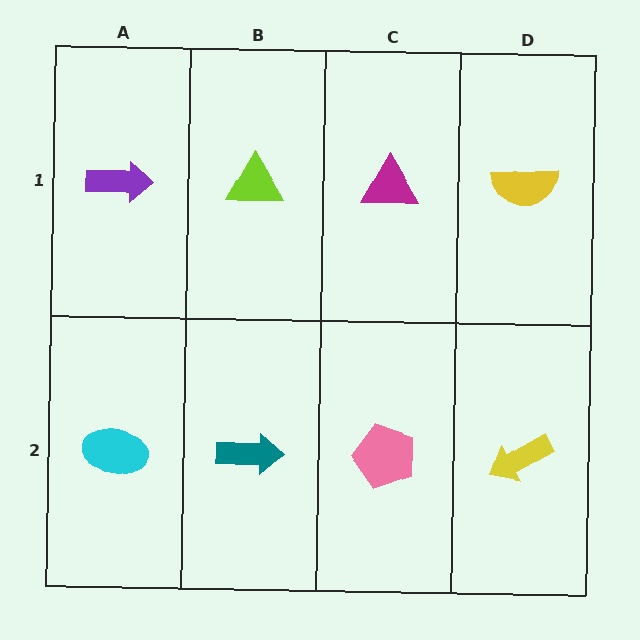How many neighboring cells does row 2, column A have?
2.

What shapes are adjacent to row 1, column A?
A cyan ellipse (row 2, column A), a lime triangle (row 1, column B).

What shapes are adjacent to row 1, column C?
A pink pentagon (row 2, column C), a lime triangle (row 1, column B), a yellow semicircle (row 1, column D).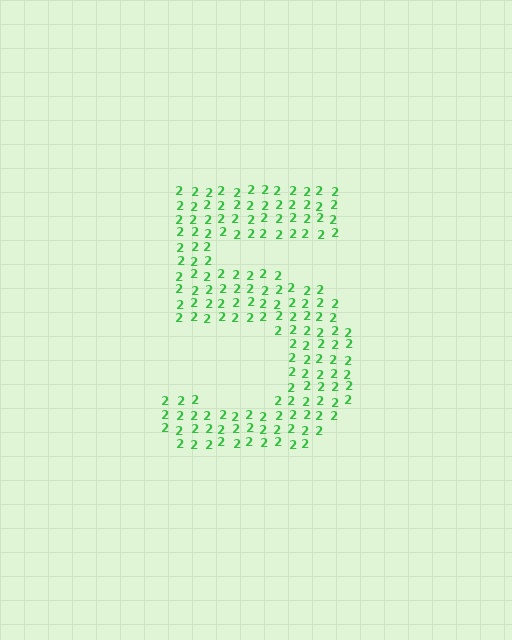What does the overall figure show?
The overall figure shows the digit 5.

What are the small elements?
The small elements are digit 2's.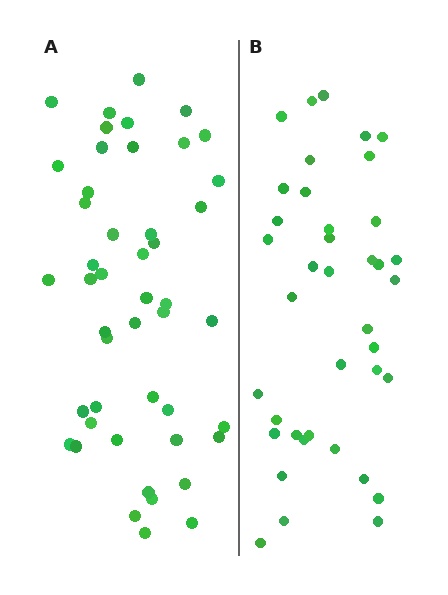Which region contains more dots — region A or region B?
Region A (the left region) has more dots.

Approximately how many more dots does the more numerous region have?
Region A has roughly 8 or so more dots than region B.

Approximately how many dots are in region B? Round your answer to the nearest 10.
About 40 dots. (The exact count is 39, which rounds to 40.)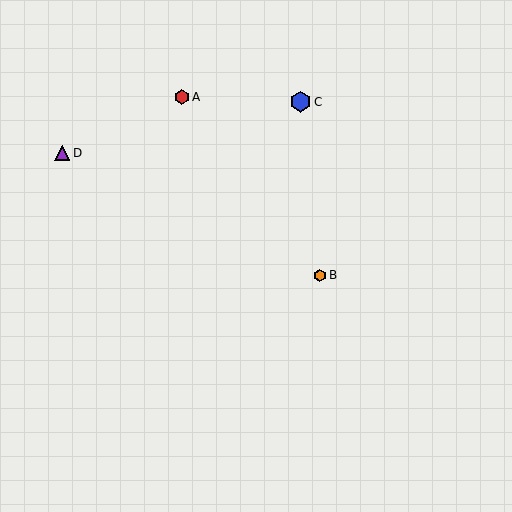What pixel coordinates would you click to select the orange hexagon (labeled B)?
Click at (320, 275) to select the orange hexagon B.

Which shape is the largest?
The blue hexagon (labeled C) is the largest.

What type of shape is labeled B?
Shape B is an orange hexagon.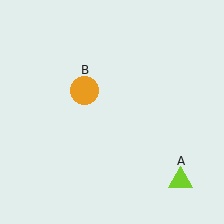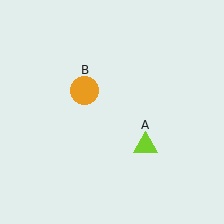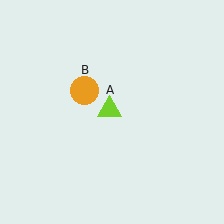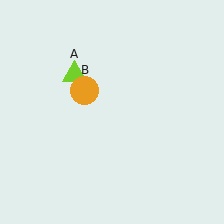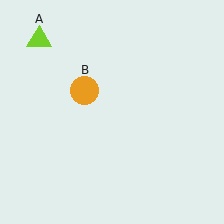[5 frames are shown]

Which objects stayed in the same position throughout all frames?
Orange circle (object B) remained stationary.